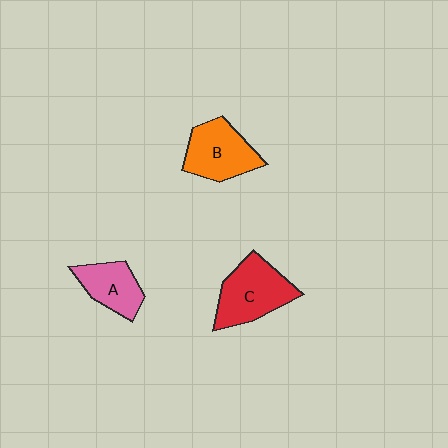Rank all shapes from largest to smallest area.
From largest to smallest: C (red), B (orange), A (pink).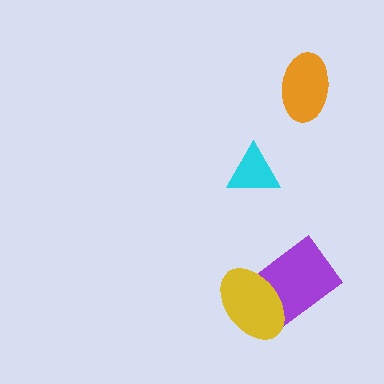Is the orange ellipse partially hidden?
No, no other shape covers it.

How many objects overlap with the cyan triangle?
0 objects overlap with the cyan triangle.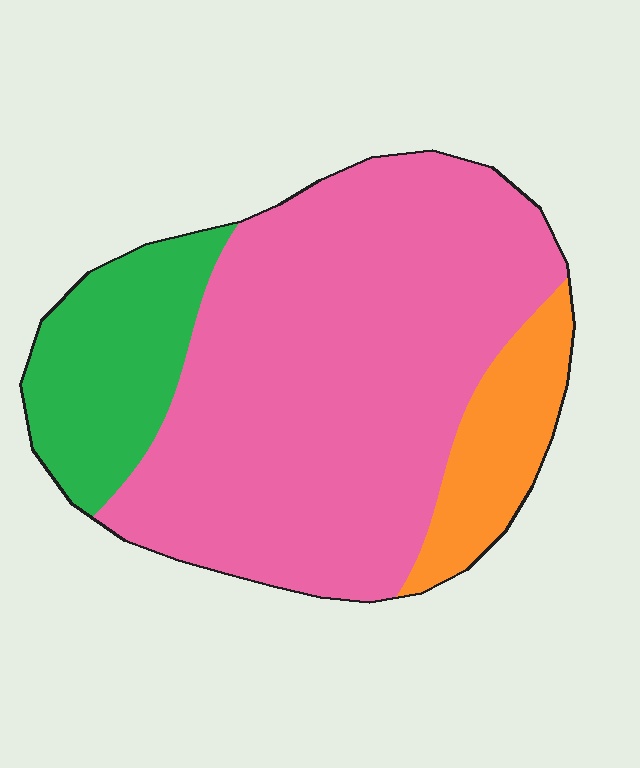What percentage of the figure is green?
Green takes up about one fifth (1/5) of the figure.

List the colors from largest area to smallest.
From largest to smallest: pink, green, orange.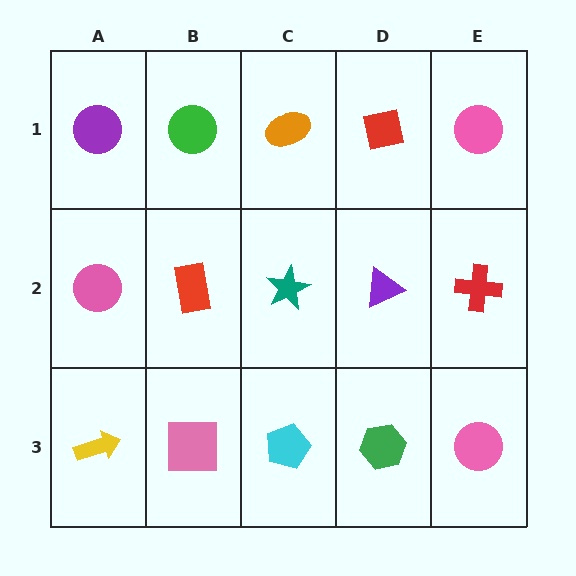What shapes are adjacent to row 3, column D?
A purple triangle (row 2, column D), a cyan pentagon (row 3, column C), a pink circle (row 3, column E).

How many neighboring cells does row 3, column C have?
3.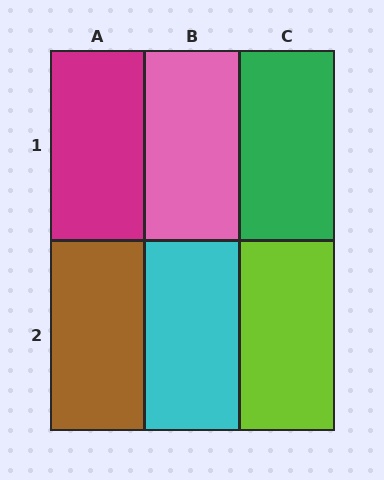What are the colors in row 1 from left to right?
Magenta, pink, green.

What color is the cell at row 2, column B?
Cyan.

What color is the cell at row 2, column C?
Lime.